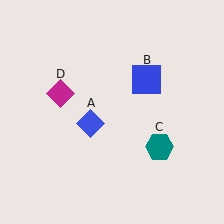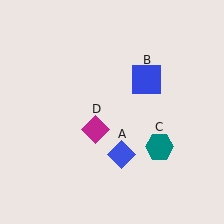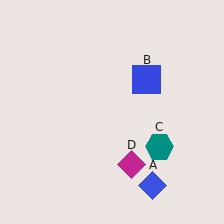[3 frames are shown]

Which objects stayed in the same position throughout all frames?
Blue square (object B) and teal hexagon (object C) remained stationary.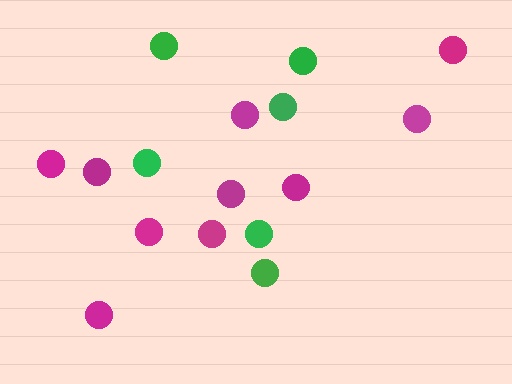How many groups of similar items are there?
There are 2 groups: one group of green circles (6) and one group of magenta circles (10).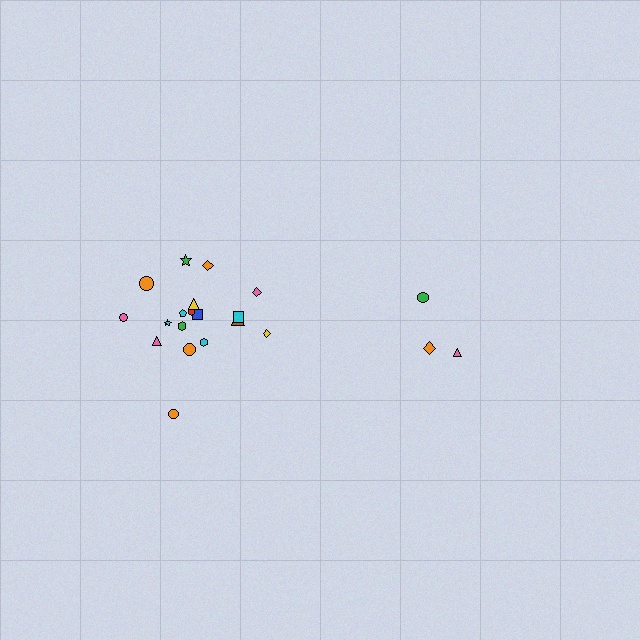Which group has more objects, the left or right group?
The left group.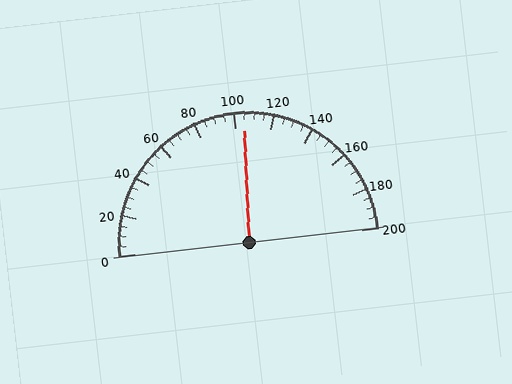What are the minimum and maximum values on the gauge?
The gauge ranges from 0 to 200.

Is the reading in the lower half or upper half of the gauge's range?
The reading is in the upper half of the range (0 to 200).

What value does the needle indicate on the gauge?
The needle indicates approximately 105.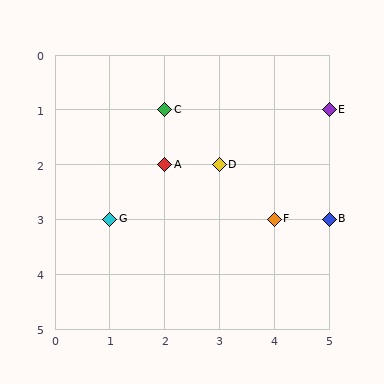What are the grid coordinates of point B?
Point B is at grid coordinates (5, 3).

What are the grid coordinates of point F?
Point F is at grid coordinates (4, 3).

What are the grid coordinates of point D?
Point D is at grid coordinates (3, 2).